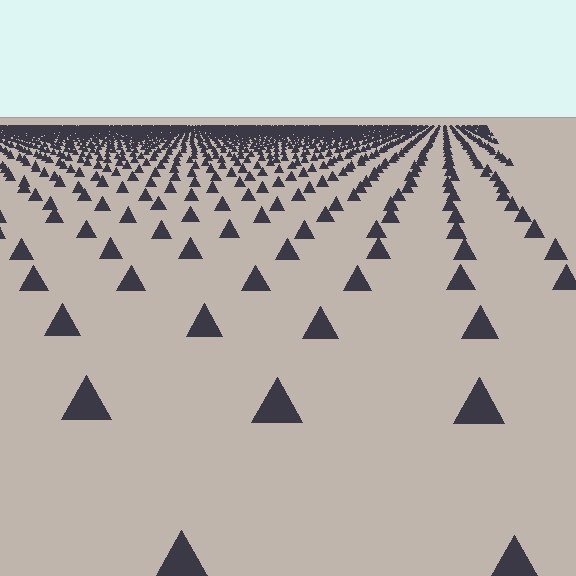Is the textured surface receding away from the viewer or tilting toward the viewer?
The surface is receding away from the viewer. Texture elements get smaller and denser toward the top.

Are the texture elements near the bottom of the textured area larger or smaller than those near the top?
Larger. Near the bottom, elements are closer to the viewer and appear at a bigger on-screen size.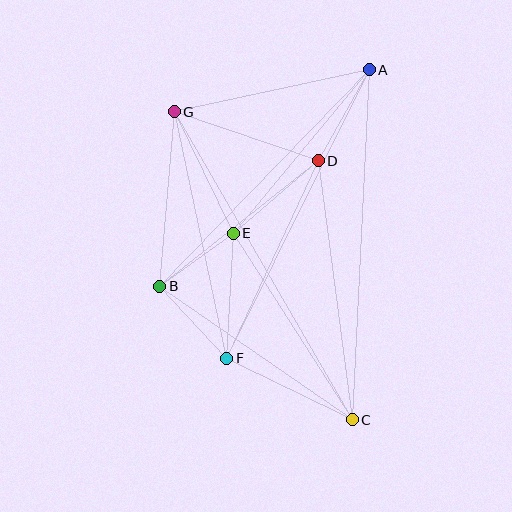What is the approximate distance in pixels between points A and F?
The distance between A and F is approximately 322 pixels.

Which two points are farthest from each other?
Points C and G are farthest from each other.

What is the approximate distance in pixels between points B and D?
The distance between B and D is approximately 202 pixels.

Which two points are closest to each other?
Points B and E are closest to each other.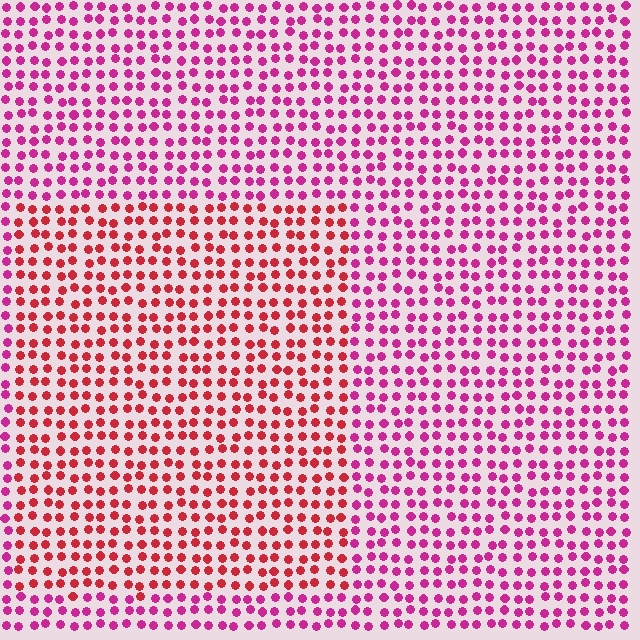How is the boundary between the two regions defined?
The boundary is defined purely by a slight shift in hue (about 34 degrees). Spacing, size, and orientation are identical on both sides.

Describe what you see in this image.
The image is filled with small magenta elements in a uniform arrangement. A rectangle-shaped region is visible where the elements are tinted to a slightly different hue, forming a subtle color boundary.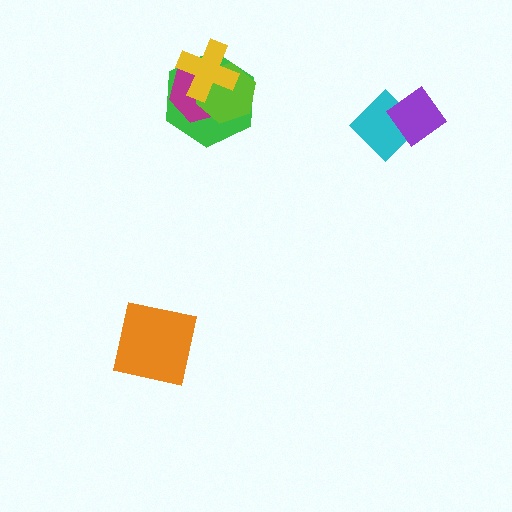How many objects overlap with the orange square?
0 objects overlap with the orange square.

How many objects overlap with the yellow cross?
3 objects overlap with the yellow cross.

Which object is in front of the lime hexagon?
The yellow cross is in front of the lime hexagon.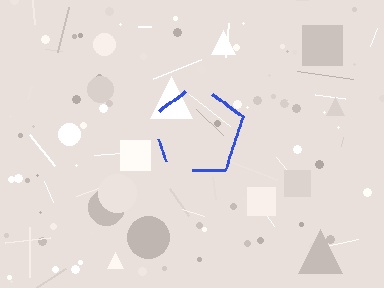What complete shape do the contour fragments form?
The contour fragments form a pentagon.